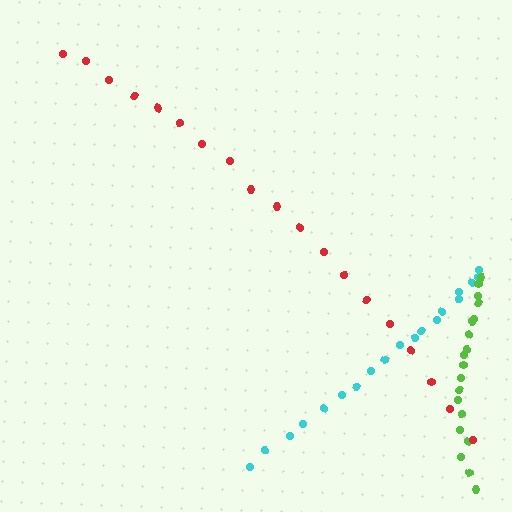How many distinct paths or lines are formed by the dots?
There are 3 distinct paths.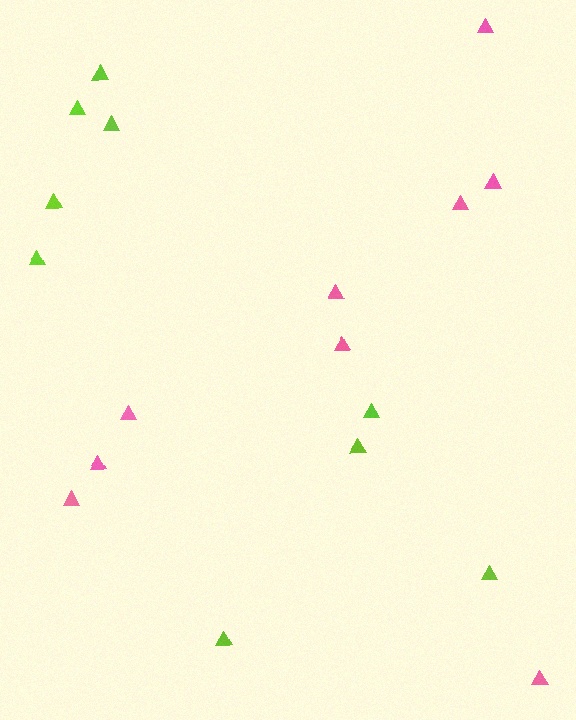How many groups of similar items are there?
There are 2 groups: one group of pink triangles (9) and one group of lime triangles (9).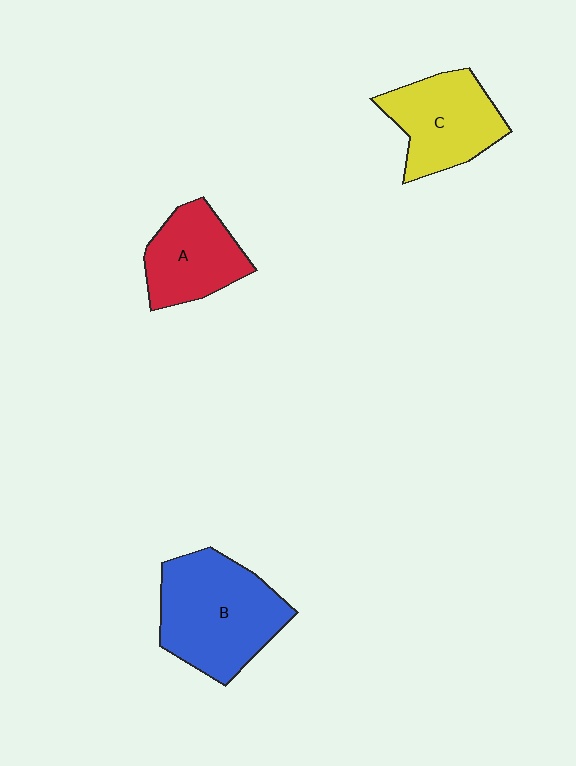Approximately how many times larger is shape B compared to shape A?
Approximately 1.6 times.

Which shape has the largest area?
Shape B (blue).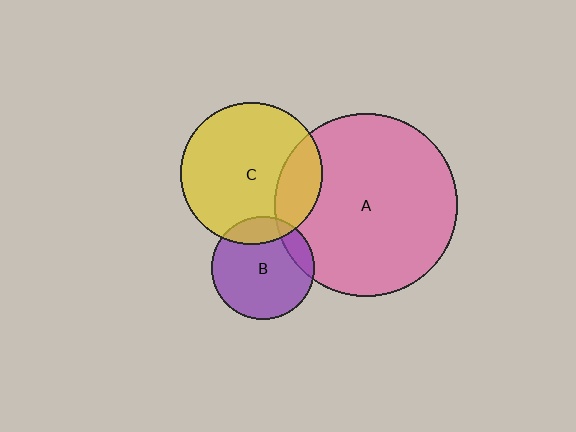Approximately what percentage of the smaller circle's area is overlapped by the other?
Approximately 15%.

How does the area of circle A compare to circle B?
Approximately 3.1 times.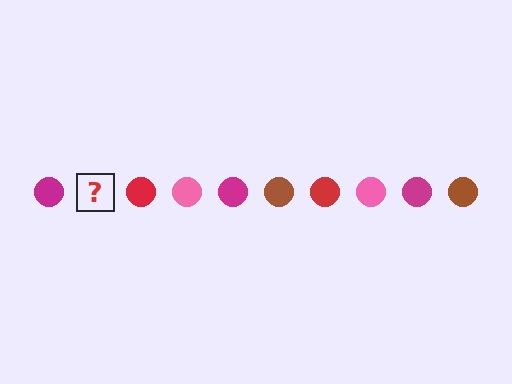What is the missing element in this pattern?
The missing element is a brown circle.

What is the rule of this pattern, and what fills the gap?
The rule is that the pattern cycles through magenta, brown, red, pink circles. The gap should be filled with a brown circle.